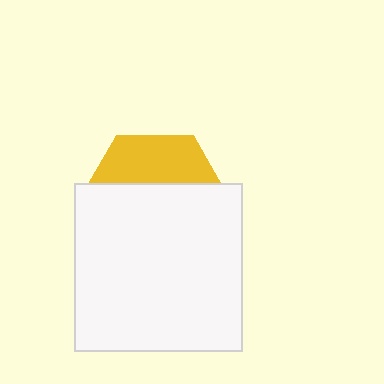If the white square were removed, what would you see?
You would see the complete yellow hexagon.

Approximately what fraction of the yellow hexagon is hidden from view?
Roughly 67% of the yellow hexagon is hidden behind the white square.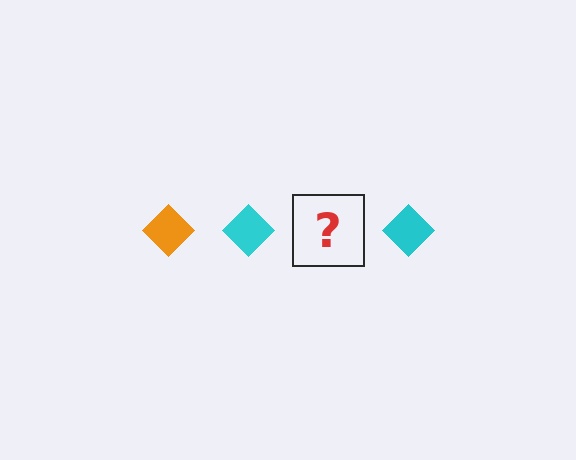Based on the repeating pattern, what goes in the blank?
The blank should be an orange diamond.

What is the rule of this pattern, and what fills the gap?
The rule is that the pattern cycles through orange, cyan diamonds. The gap should be filled with an orange diamond.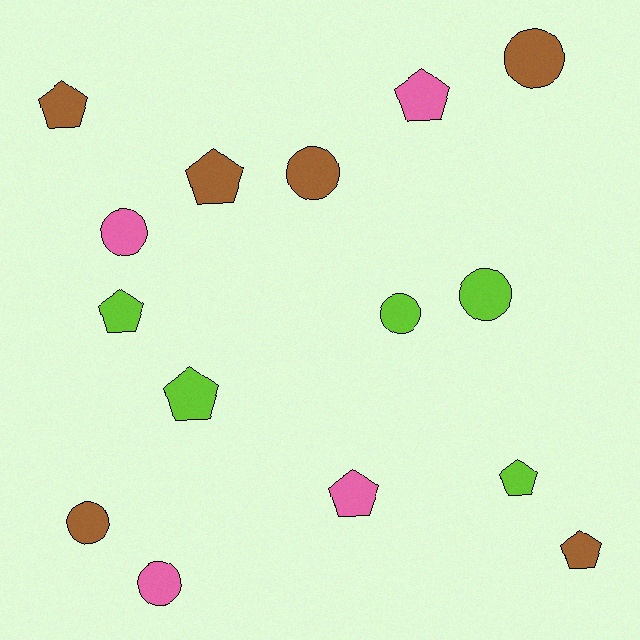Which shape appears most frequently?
Pentagon, with 8 objects.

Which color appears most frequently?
Brown, with 6 objects.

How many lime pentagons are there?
There are 3 lime pentagons.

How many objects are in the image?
There are 15 objects.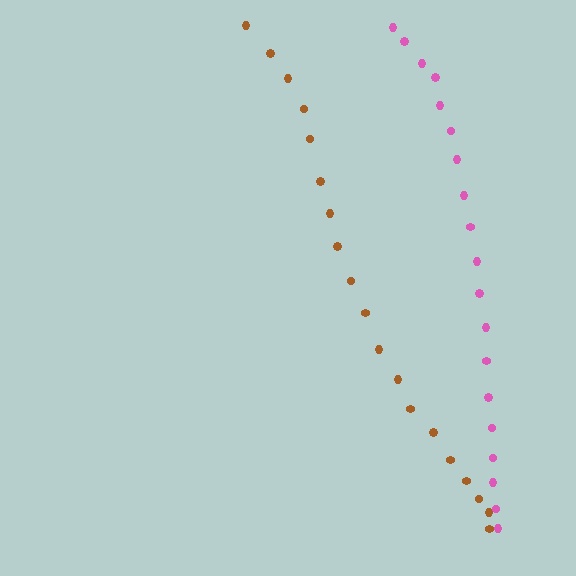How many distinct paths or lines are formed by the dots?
There are 2 distinct paths.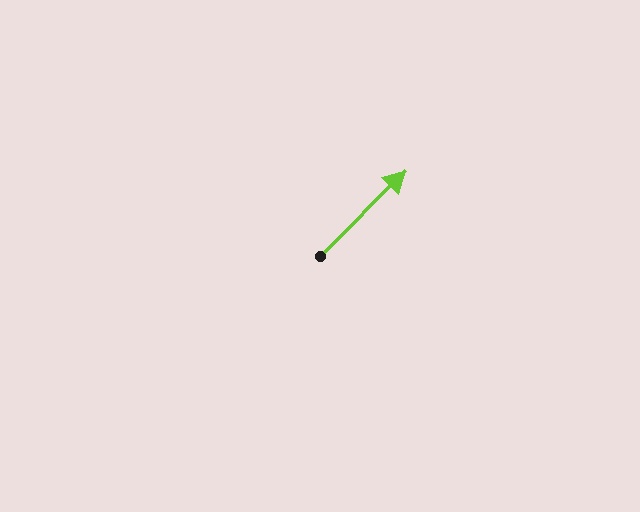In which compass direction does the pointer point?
Northeast.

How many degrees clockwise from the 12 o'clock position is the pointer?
Approximately 45 degrees.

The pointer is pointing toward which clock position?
Roughly 2 o'clock.